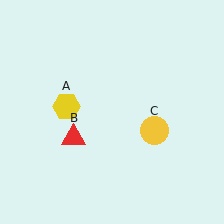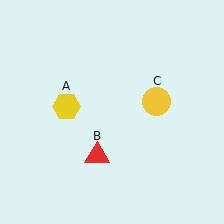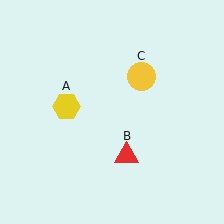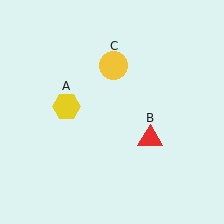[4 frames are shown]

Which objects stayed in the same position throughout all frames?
Yellow hexagon (object A) remained stationary.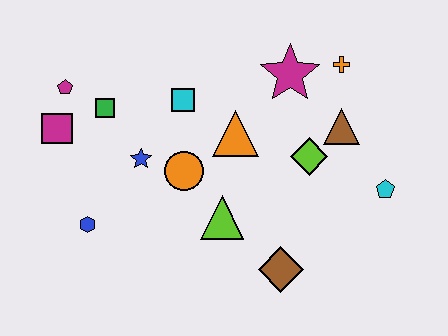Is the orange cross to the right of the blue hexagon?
Yes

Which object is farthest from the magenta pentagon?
The cyan pentagon is farthest from the magenta pentagon.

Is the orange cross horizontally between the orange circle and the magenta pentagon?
No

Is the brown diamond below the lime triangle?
Yes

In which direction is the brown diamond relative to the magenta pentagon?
The brown diamond is to the right of the magenta pentagon.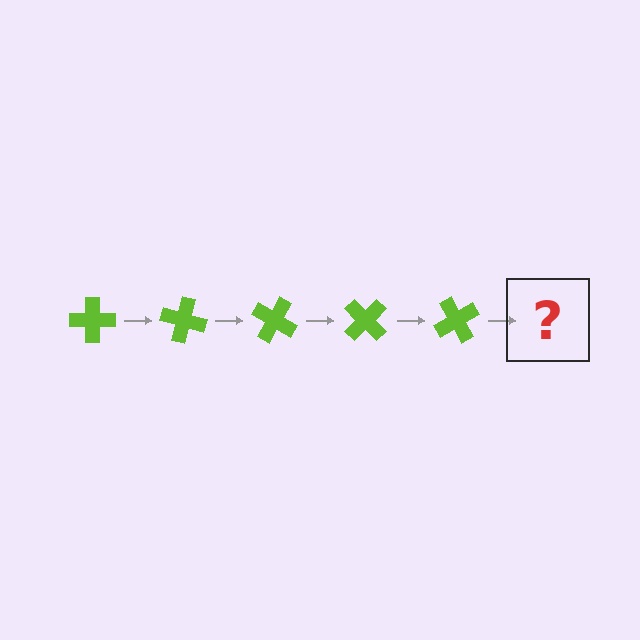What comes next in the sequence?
The next element should be a lime cross rotated 75 degrees.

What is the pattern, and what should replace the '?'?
The pattern is that the cross rotates 15 degrees each step. The '?' should be a lime cross rotated 75 degrees.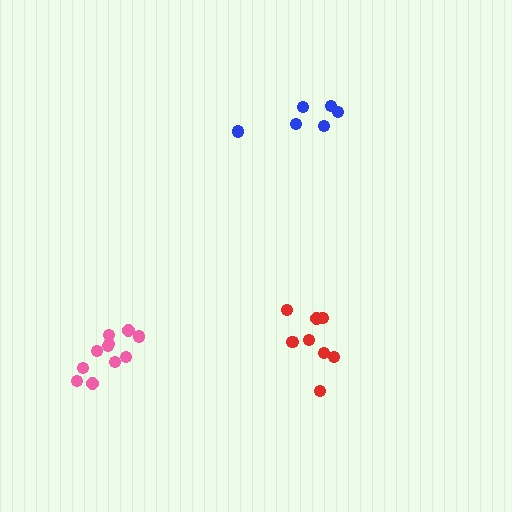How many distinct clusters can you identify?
There are 3 distinct clusters.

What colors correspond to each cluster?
The clusters are colored: red, blue, pink.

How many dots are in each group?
Group 1: 8 dots, Group 2: 6 dots, Group 3: 11 dots (25 total).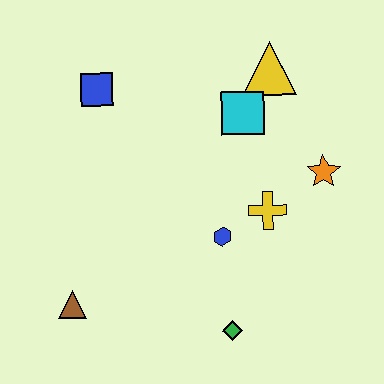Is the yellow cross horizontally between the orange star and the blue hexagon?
Yes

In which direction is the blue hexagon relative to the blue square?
The blue hexagon is below the blue square.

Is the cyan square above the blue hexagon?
Yes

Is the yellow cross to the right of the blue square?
Yes